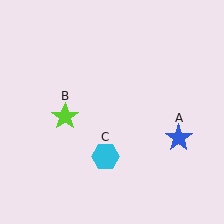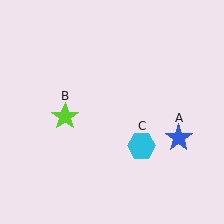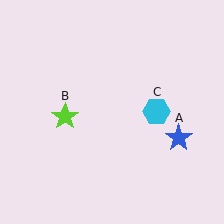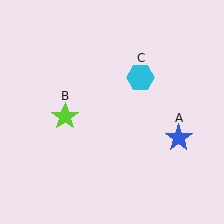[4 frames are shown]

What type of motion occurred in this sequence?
The cyan hexagon (object C) rotated counterclockwise around the center of the scene.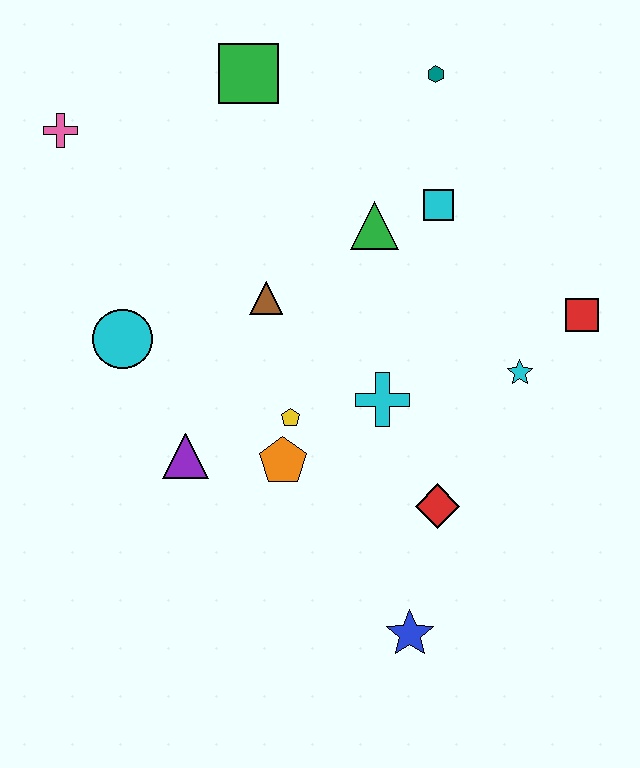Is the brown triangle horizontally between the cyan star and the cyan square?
No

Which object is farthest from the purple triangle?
The teal hexagon is farthest from the purple triangle.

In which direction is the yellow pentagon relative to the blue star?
The yellow pentagon is above the blue star.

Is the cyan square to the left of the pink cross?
No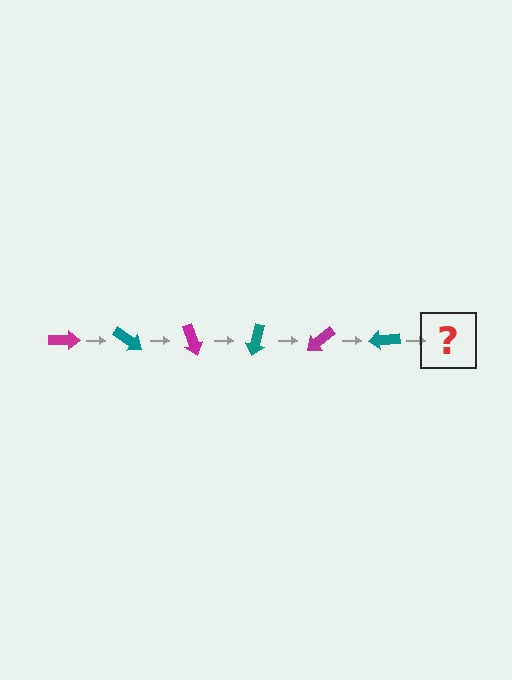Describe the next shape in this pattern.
It should be a magenta arrow, rotated 210 degrees from the start.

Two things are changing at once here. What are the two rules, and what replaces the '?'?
The two rules are that it rotates 35 degrees each step and the color cycles through magenta and teal. The '?' should be a magenta arrow, rotated 210 degrees from the start.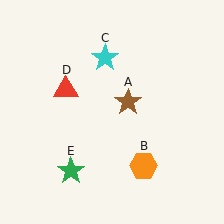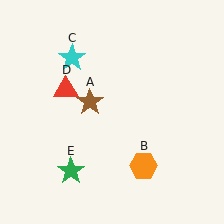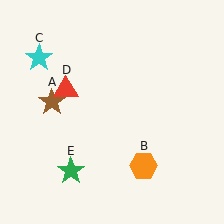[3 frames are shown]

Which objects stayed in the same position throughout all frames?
Orange hexagon (object B) and red triangle (object D) and green star (object E) remained stationary.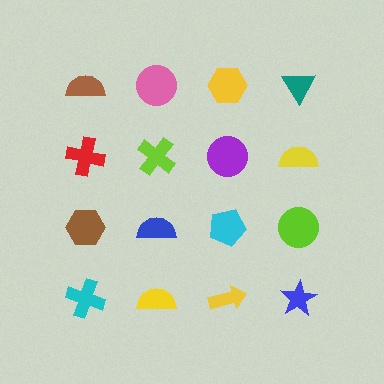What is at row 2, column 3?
A purple circle.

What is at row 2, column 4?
A yellow semicircle.